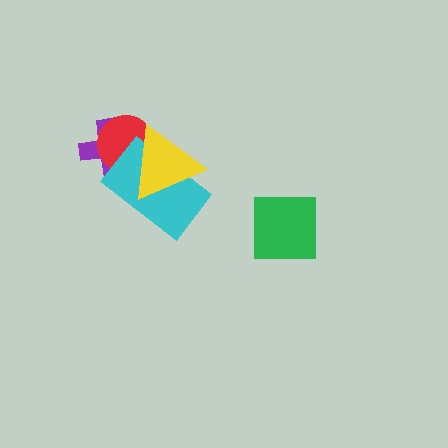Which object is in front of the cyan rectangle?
The yellow triangle is in front of the cyan rectangle.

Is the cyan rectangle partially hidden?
Yes, it is partially covered by another shape.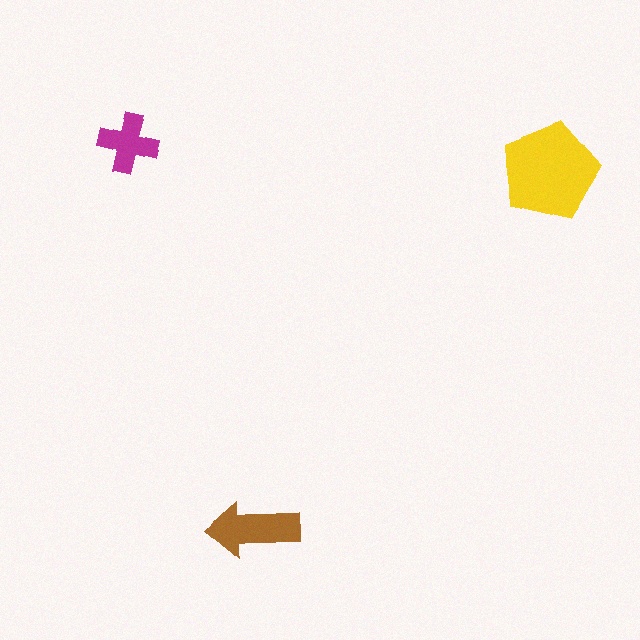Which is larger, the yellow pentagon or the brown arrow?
The yellow pentagon.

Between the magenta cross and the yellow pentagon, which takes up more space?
The yellow pentagon.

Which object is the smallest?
The magenta cross.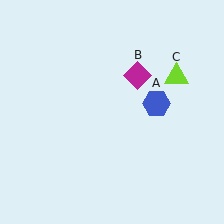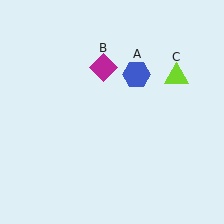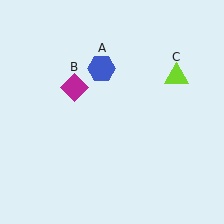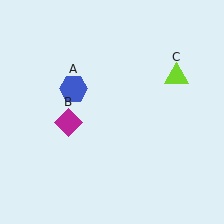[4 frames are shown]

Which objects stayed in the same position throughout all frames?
Lime triangle (object C) remained stationary.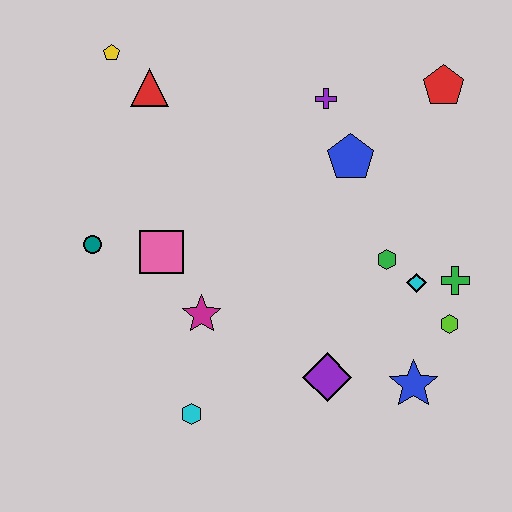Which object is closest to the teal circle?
The pink square is closest to the teal circle.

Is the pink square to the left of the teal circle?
No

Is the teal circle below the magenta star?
No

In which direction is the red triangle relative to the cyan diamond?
The red triangle is to the left of the cyan diamond.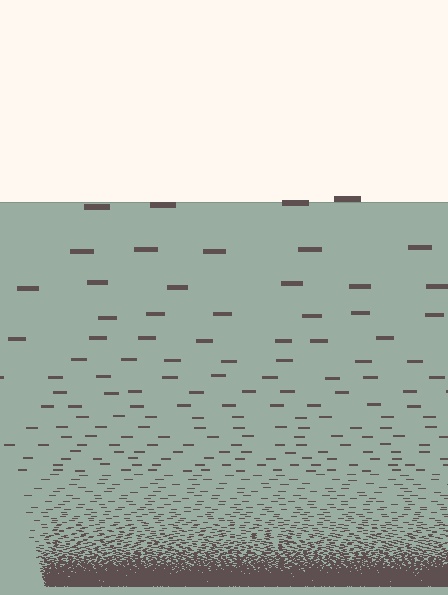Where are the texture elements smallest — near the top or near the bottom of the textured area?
Near the bottom.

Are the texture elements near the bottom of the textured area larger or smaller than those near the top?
Smaller. The gradient is inverted — elements near the bottom are smaller and denser.